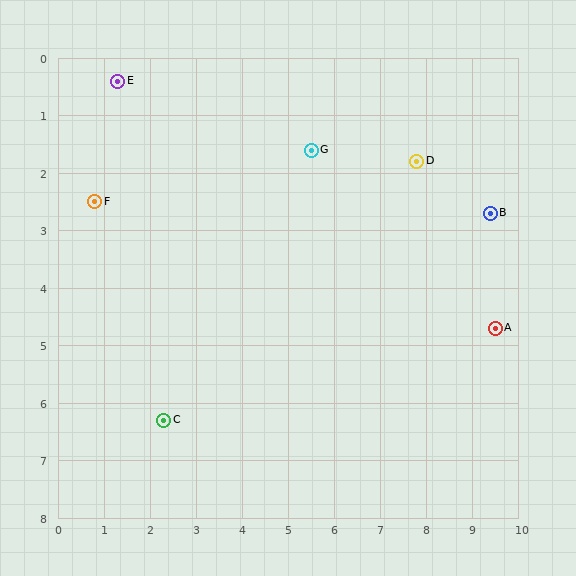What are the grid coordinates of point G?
Point G is at approximately (5.5, 1.6).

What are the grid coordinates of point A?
Point A is at approximately (9.5, 4.7).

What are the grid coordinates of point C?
Point C is at approximately (2.3, 6.3).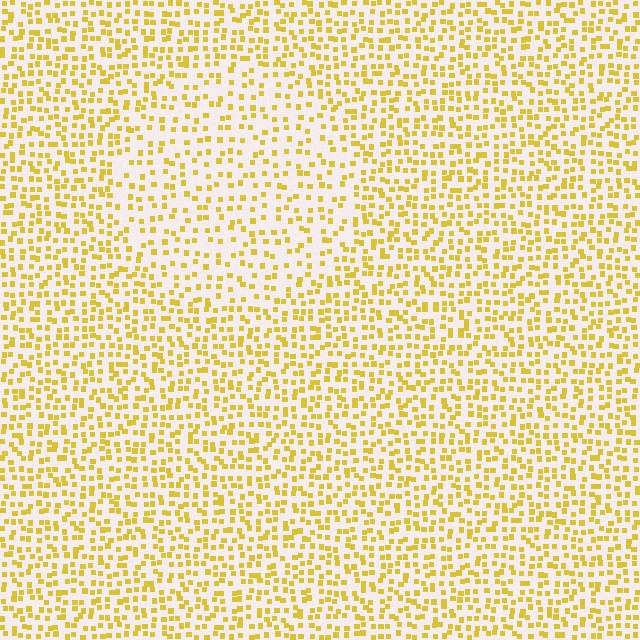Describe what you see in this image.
The image contains small yellow elements arranged at two different densities. A circle-shaped region is visible where the elements are less densely packed than the surrounding area.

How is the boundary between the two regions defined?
The boundary is defined by a change in element density (approximately 1.7x ratio). All elements are the same color, size, and shape.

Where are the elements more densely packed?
The elements are more densely packed outside the circle boundary.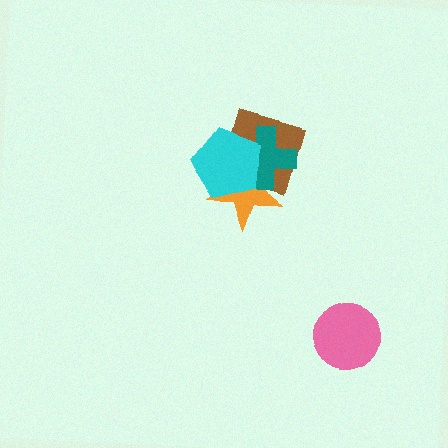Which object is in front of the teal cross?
The cyan pentagon is in front of the teal cross.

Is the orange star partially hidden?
Yes, it is partially covered by another shape.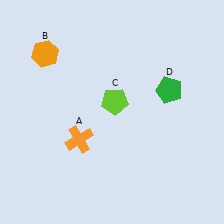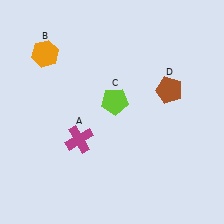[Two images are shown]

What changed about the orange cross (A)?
In Image 1, A is orange. In Image 2, it changed to magenta.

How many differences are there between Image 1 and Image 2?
There are 2 differences between the two images.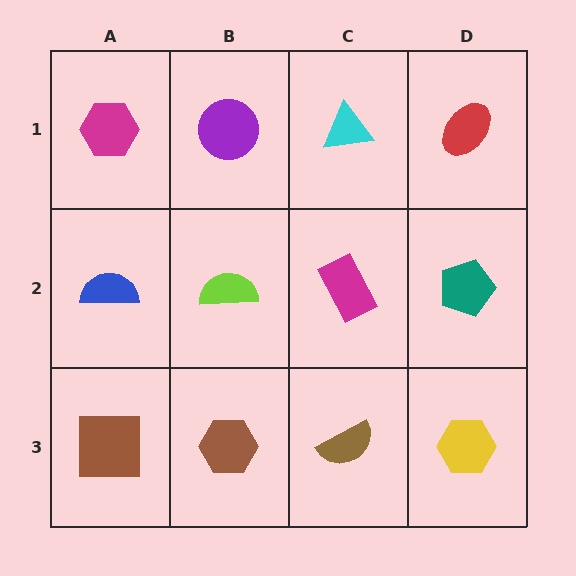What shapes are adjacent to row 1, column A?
A blue semicircle (row 2, column A), a purple circle (row 1, column B).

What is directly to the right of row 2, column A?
A lime semicircle.